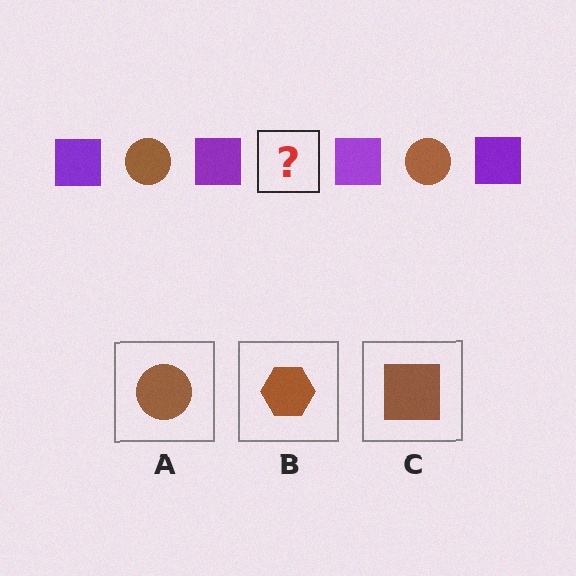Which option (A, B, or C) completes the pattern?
A.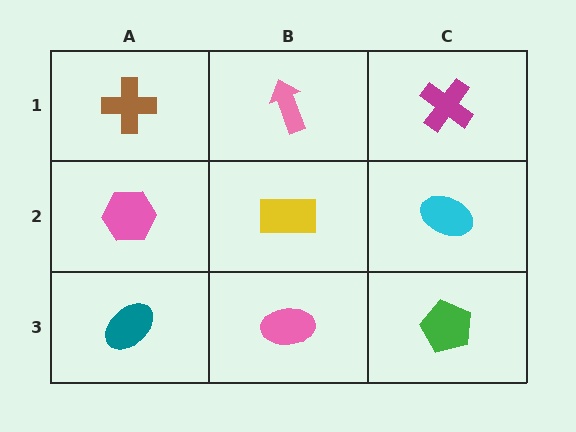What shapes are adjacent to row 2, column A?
A brown cross (row 1, column A), a teal ellipse (row 3, column A), a yellow rectangle (row 2, column B).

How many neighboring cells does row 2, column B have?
4.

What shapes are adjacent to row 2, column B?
A pink arrow (row 1, column B), a pink ellipse (row 3, column B), a pink hexagon (row 2, column A), a cyan ellipse (row 2, column C).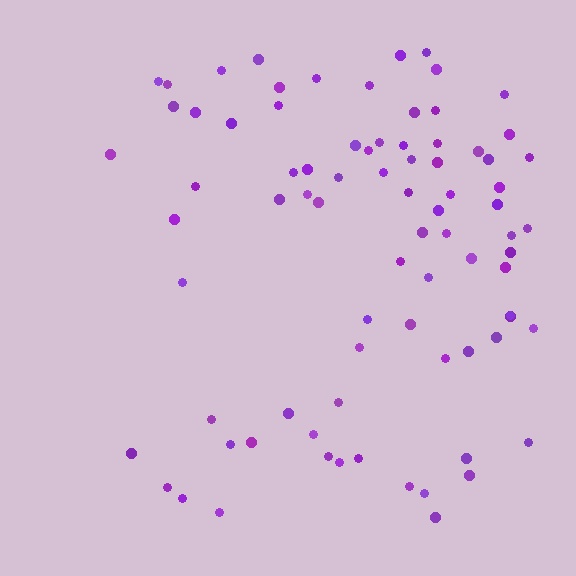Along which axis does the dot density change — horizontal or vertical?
Horizontal.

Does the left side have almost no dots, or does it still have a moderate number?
Still a moderate number, just noticeably fewer than the right.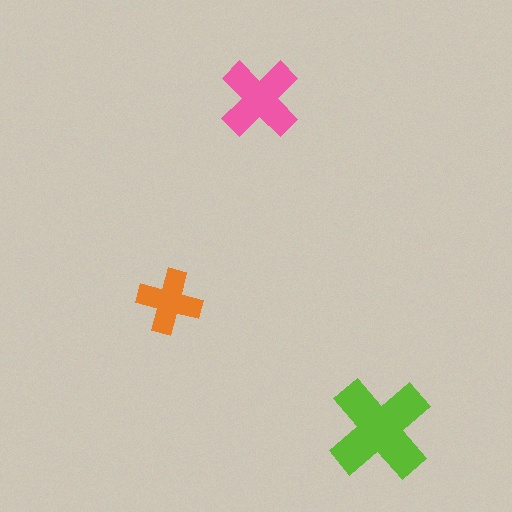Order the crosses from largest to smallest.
the lime one, the pink one, the orange one.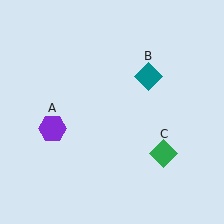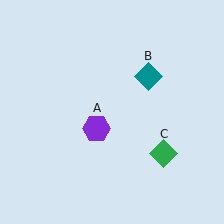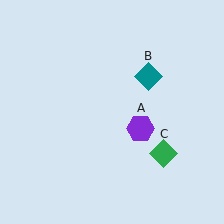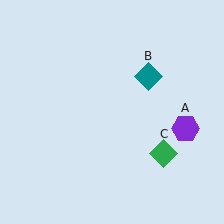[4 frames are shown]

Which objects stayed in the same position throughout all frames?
Teal diamond (object B) and green diamond (object C) remained stationary.